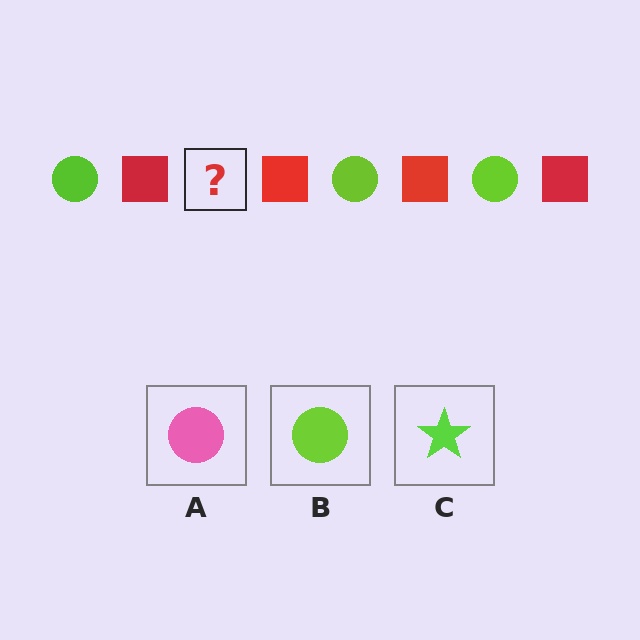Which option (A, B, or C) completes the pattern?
B.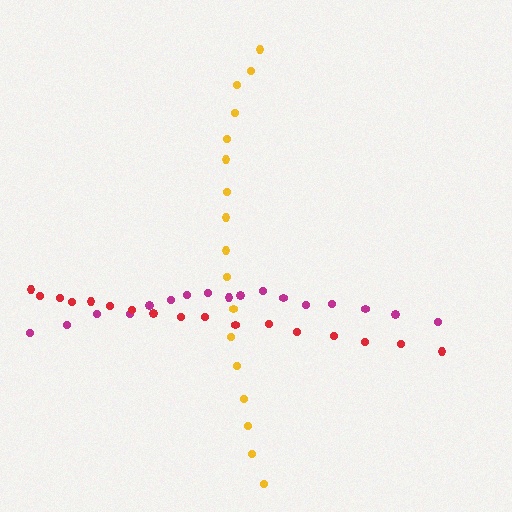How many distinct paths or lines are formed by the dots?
There are 3 distinct paths.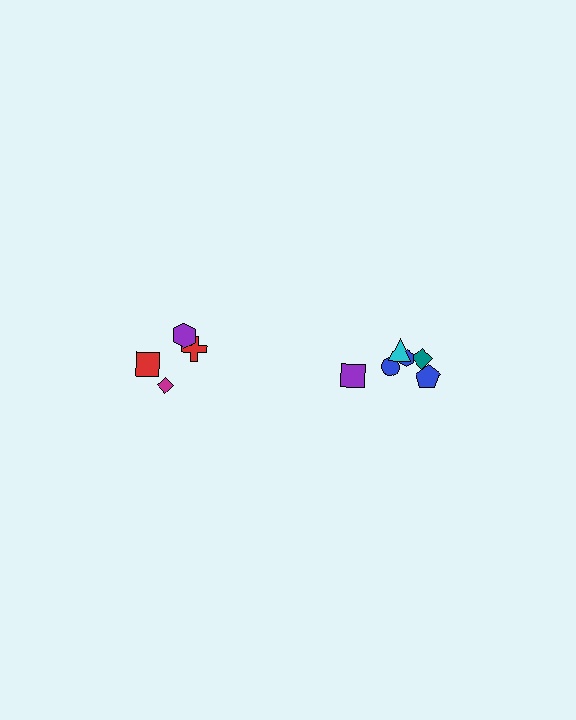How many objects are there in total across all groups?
There are 10 objects.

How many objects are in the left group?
There are 4 objects.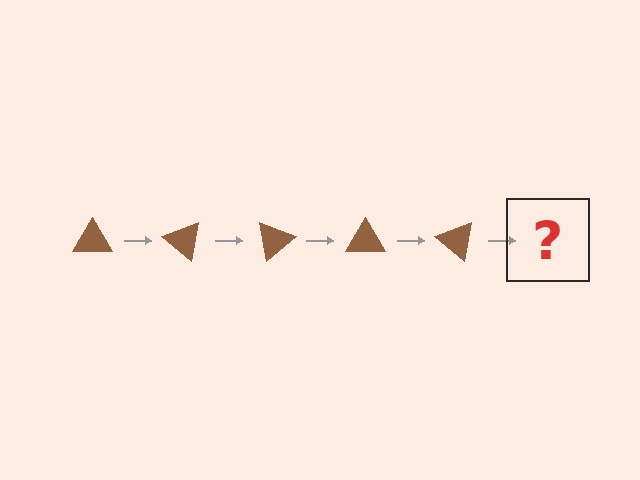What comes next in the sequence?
The next element should be a brown triangle rotated 200 degrees.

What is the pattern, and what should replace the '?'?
The pattern is that the triangle rotates 40 degrees each step. The '?' should be a brown triangle rotated 200 degrees.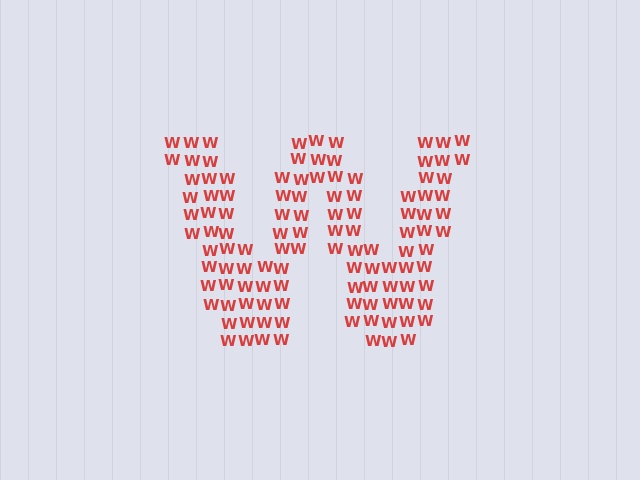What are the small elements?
The small elements are letter W's.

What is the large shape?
The large shape is the letter W.